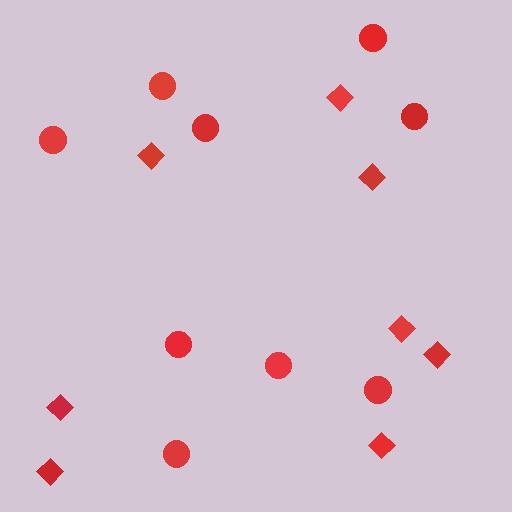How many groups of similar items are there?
There are 2 groups: one group of circles (9) and one group of diamonds (8).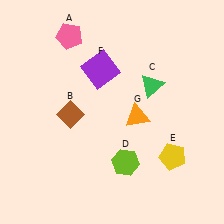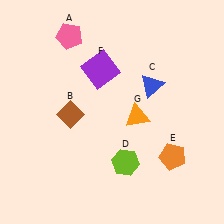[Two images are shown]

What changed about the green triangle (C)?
In Image 1, C is green. In Image 2, it changed to blue.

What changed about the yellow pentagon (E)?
In Image 1, E is yellow. In Image 2, it changed to orange.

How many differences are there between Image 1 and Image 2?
There are 2 differences between the two images.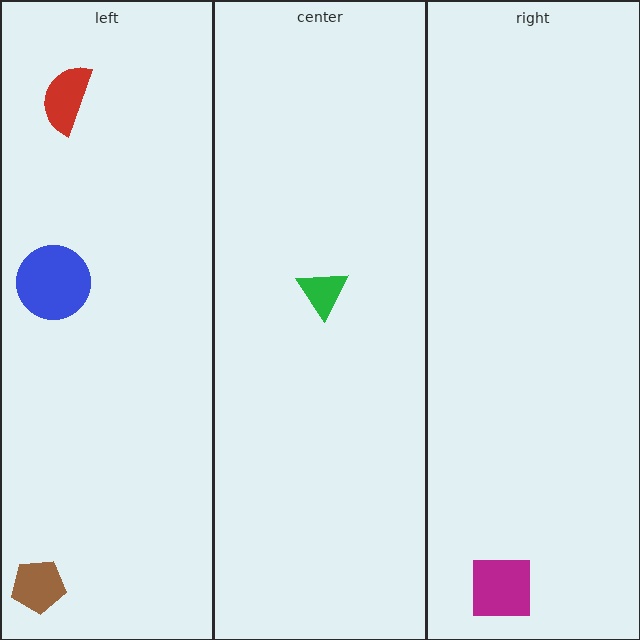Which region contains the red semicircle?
The left region.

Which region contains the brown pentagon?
The left region.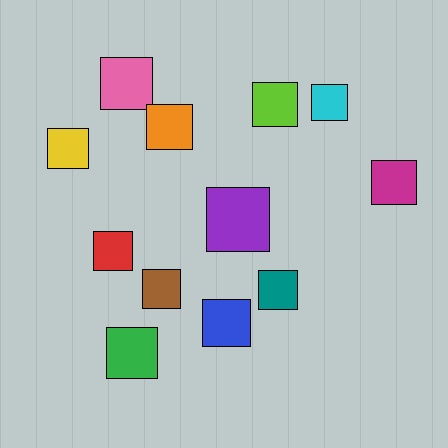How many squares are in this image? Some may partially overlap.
There are 12 squares.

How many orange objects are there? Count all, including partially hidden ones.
There is 1 orange object.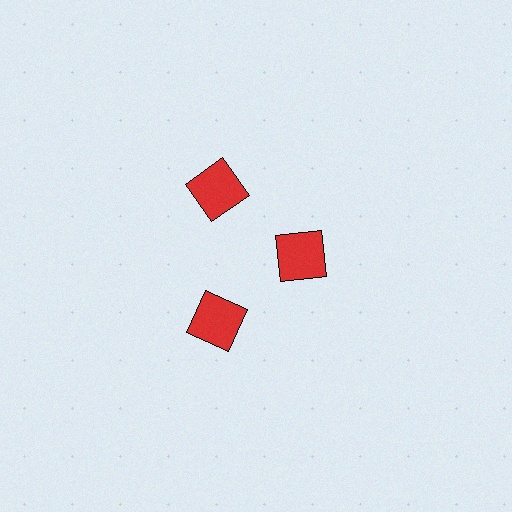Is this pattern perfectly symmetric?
No. The 3 red squares are arranged in a ring, but one element near the 3 o'clock position is pulled inward toward the center, breaking the 3-fold rotational symmetry.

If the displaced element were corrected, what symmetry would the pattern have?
It would have 3-fold rotational symmetry — the pattern would map onto itself every 120 degrees.